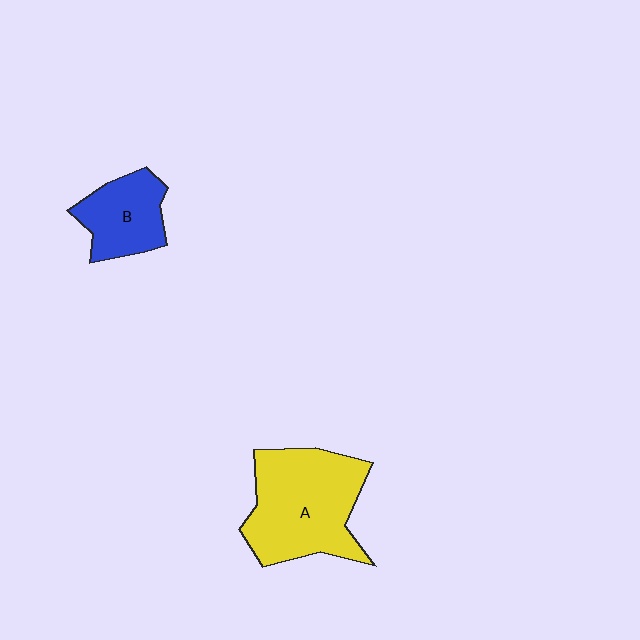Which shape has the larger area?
Shape A (yellow).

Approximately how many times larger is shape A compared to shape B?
Approximately 1.9 times.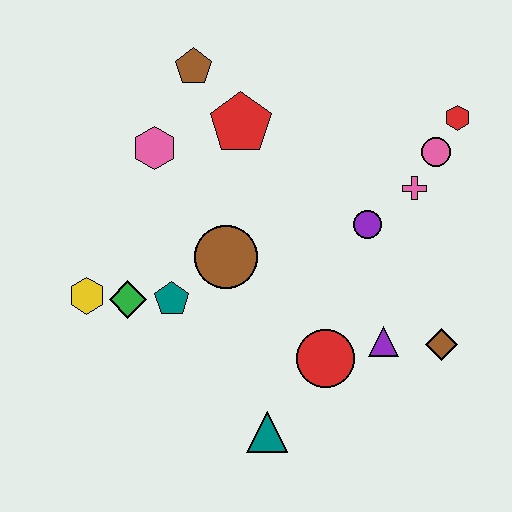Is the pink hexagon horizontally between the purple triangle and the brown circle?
No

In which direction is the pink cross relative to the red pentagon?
The pink cross is to the right of the red pentagon.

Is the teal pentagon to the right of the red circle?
No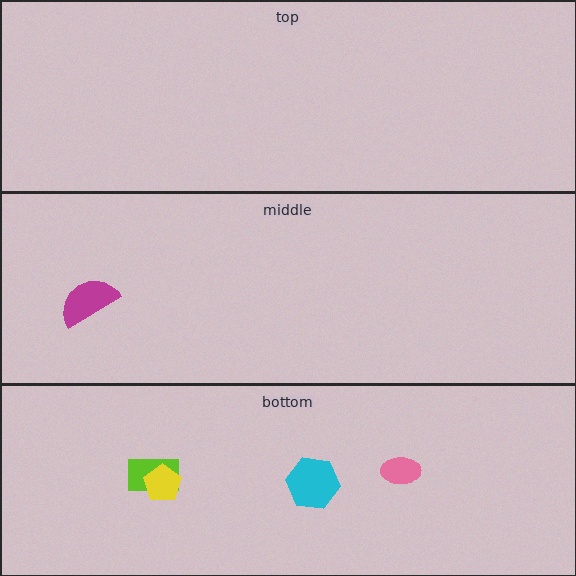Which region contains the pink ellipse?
The bottom region.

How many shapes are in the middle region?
1.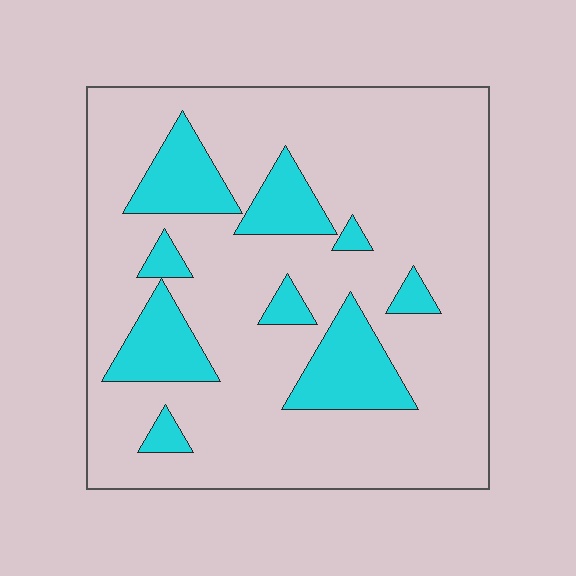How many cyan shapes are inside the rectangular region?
9.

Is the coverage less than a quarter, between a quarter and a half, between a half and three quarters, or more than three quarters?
Less than a quarter.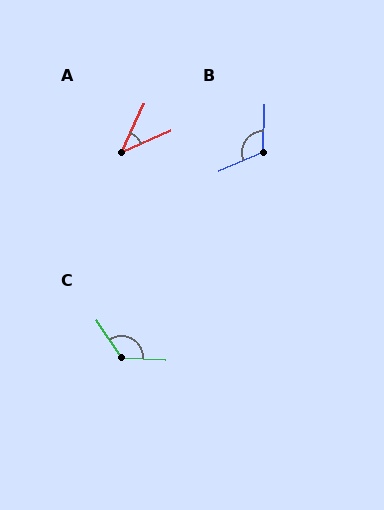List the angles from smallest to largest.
A (41°), B (114°), C (127°).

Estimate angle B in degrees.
Approximately 114 degrees.